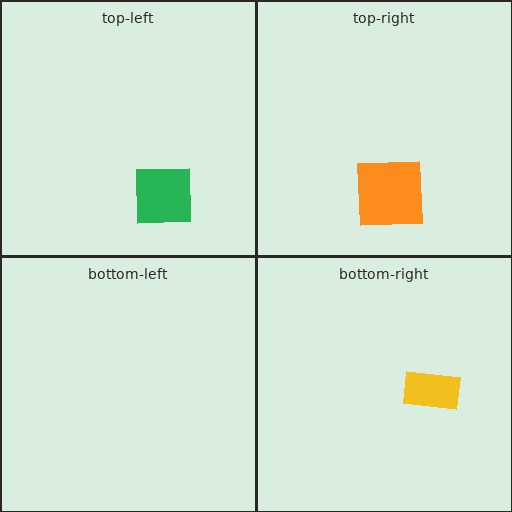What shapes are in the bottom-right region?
The yellow rectangle.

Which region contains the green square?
The top-left region.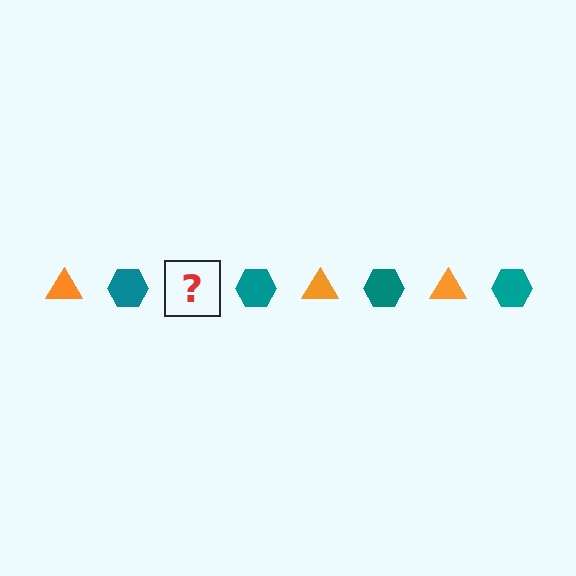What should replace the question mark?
The question mark should be replaced with an orange triangle.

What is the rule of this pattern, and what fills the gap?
The rule is that the pattern alternates between orange triangle and teal hexagon. The gap should be filled with an orange triangle.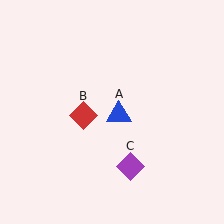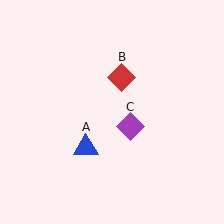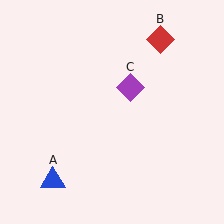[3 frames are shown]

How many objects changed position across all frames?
3 objects changed position: blue triangle (object A), red diamond (object B), purple diamond (object C).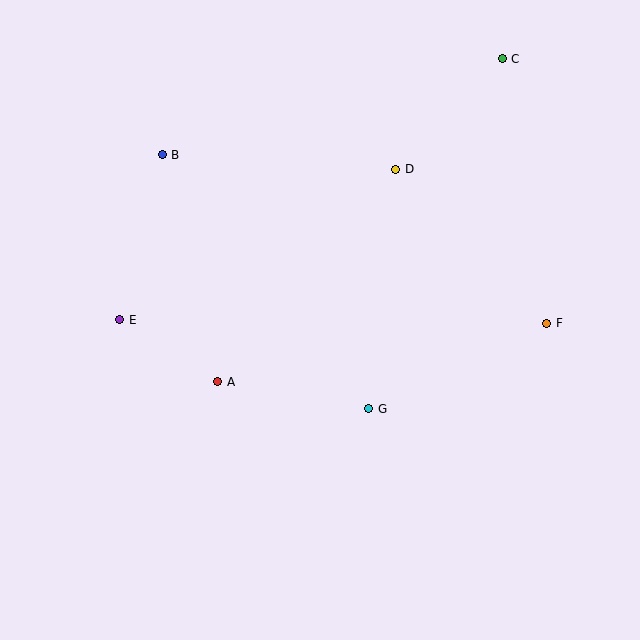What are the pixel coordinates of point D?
Point D is at (396, 169).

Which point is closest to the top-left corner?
Point B is closest to the top-left corner.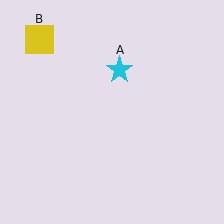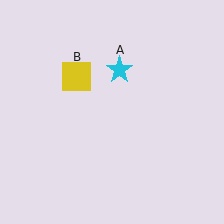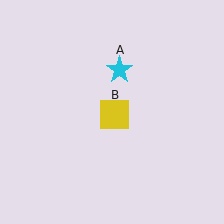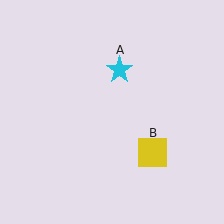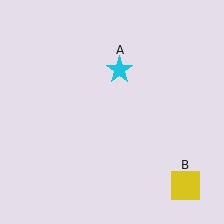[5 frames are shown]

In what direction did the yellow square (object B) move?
The yellow square (object B) moved down and to the right.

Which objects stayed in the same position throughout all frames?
Cyan star (object A) remained stationary.